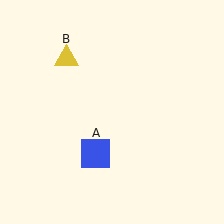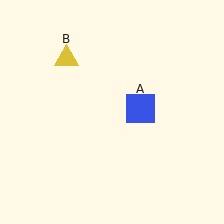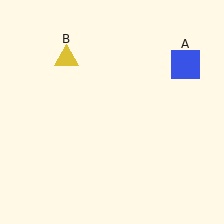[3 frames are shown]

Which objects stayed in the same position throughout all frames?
Yellow triangle (object B) remained stationary.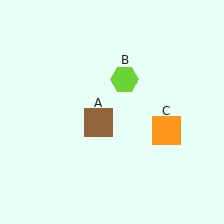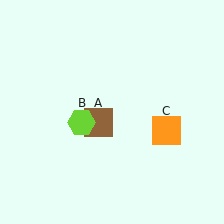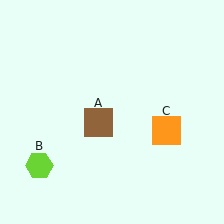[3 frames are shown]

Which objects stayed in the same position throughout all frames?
Brown square (object A) and orange square (object C) remained stationary.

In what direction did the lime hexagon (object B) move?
The lime hexagon (object B) moved down and to the left.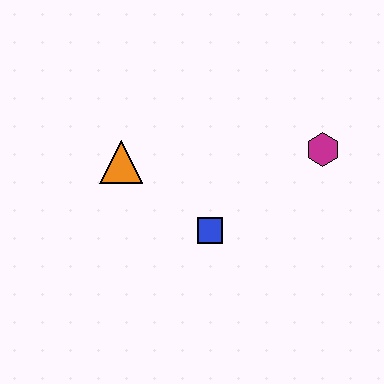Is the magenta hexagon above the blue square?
Yes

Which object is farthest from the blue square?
The magenta hexagon is farthest from the blue square.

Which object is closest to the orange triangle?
The blue square is closest to the orange triangle.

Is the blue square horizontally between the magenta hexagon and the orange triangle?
Yes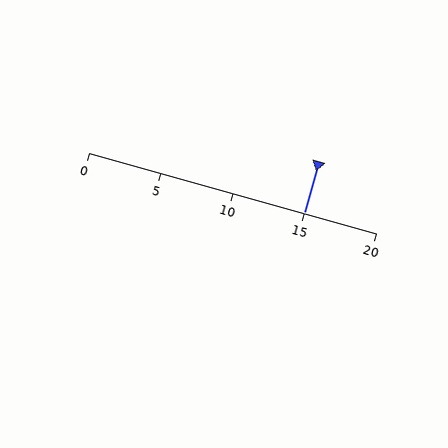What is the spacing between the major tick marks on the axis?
The major ticks are spaced 5 apart.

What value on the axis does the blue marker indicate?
The marker indicates approximately 15.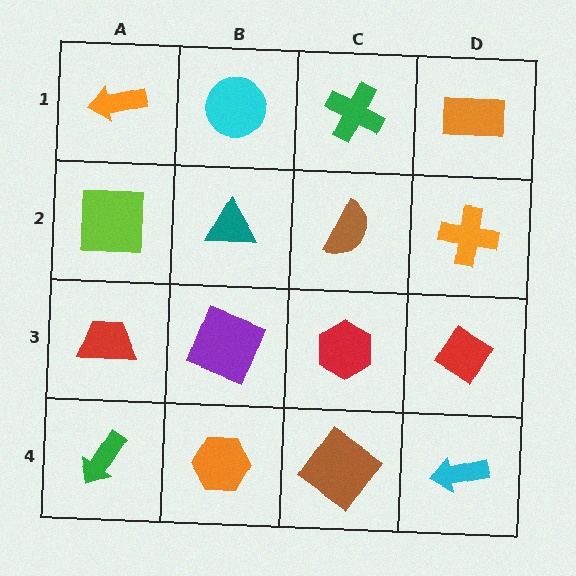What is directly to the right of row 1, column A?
A cyan circle.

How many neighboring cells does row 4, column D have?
2.